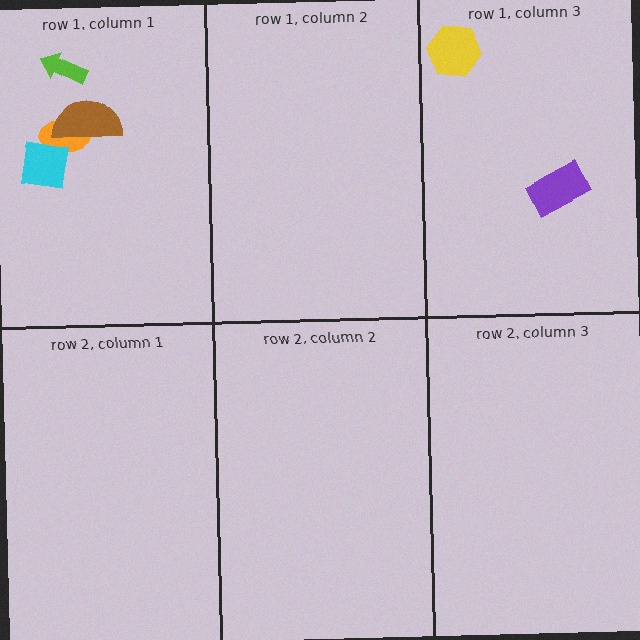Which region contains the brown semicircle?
The row 1, column 1 region.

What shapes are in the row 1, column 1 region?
The orange ellipse, the cyan square, the lime arrow, the brown semicircle.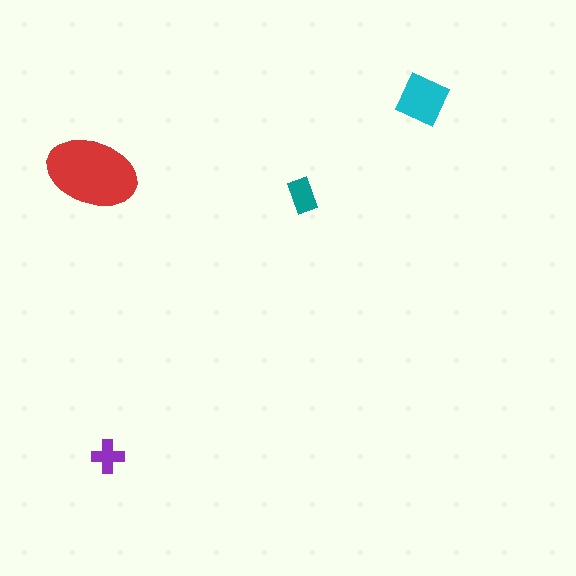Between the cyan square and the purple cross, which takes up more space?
The cyan square.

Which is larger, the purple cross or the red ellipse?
The red ellipse.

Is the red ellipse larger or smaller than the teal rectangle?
Larger.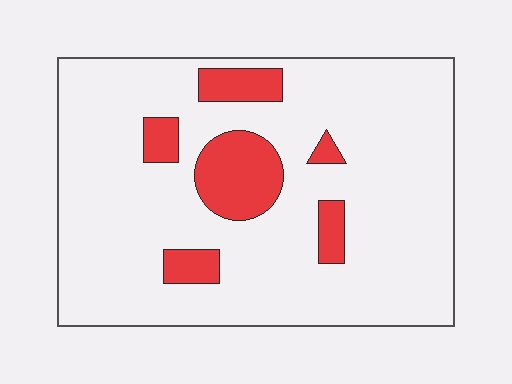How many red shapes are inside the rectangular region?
6.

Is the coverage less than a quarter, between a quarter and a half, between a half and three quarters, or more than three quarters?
Less than a quarter.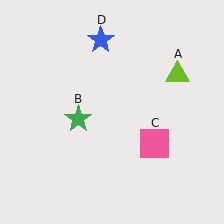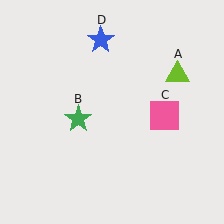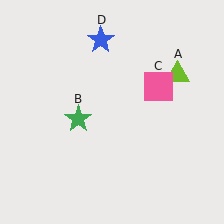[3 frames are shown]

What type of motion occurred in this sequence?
The pink square (object C) rotated counterclockwise around the center of the scene.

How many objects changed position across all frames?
1 object changed position: pink square (object C).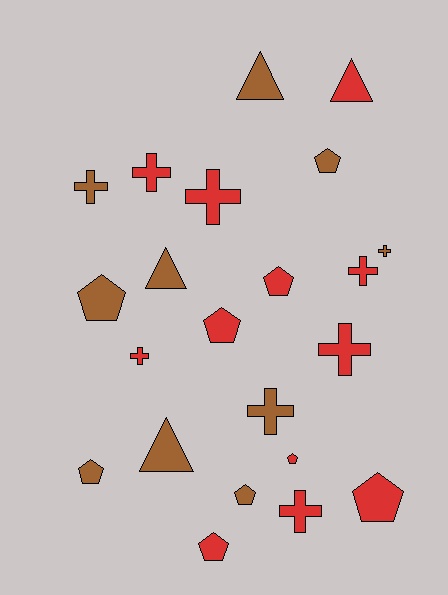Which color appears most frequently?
Red, with 12 objects.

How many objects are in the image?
There are 22 objects.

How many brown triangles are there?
There are 3 brown triangles.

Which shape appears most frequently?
Cross, with 9 objects.